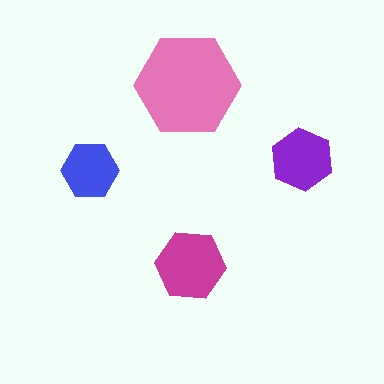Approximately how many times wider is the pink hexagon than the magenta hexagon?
About 1.5 times wider.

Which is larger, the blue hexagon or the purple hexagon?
The purple one.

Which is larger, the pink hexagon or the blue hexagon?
The pink one.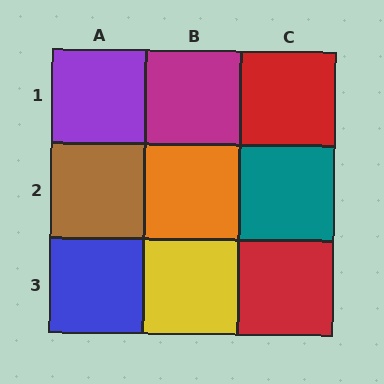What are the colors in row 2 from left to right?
Brown, orange, teal.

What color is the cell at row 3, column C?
Red.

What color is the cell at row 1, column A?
Purple.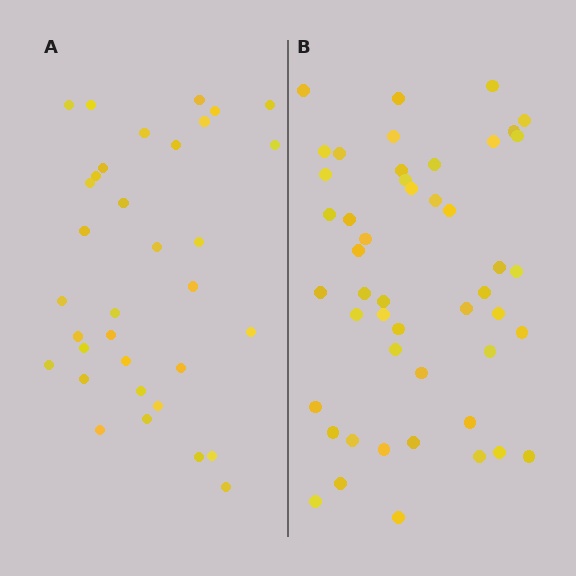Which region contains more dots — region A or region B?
Region B (the right region) has more dots.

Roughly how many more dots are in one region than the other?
Region B has approximately 15 more dots than region A.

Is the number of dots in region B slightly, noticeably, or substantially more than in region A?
Region B has noticeably more, but not dramatically so. The ratio is roughly 1.4 to 1.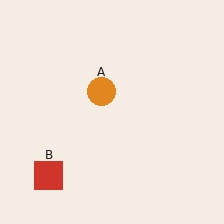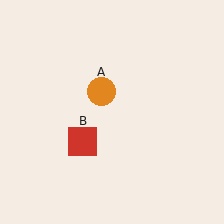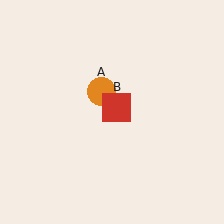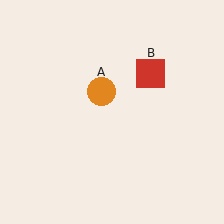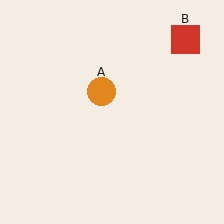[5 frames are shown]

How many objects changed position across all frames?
1 object changed position: red square (object B).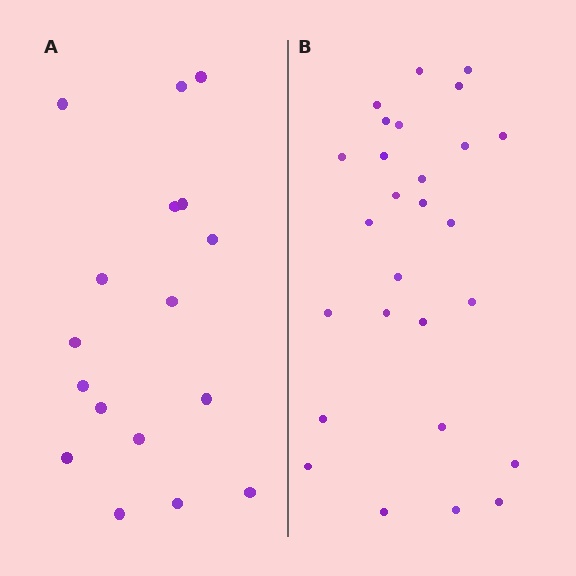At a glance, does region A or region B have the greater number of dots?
Region B (the right region) has more dots.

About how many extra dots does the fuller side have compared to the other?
Region B has roughly 10 or so more dots than region A.